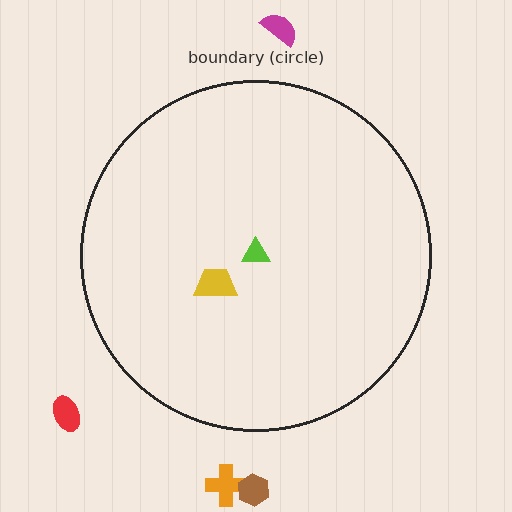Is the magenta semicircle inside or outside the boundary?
Outside.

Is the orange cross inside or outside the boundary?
Outside.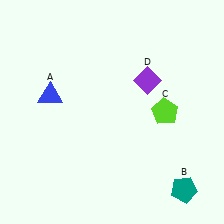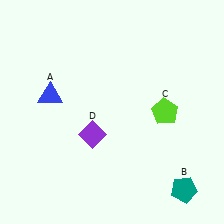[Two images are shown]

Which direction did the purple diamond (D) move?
The purple diamond (D) moved left.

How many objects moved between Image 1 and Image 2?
1 object moved between the two images.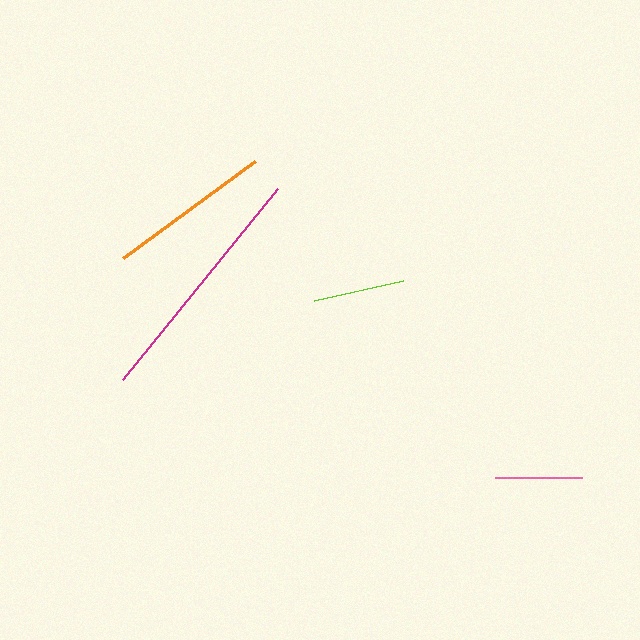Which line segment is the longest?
The magenta line is the longest at approximately 245 pixels.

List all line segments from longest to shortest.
From longest to shortest: magenta, orange, lime, pink.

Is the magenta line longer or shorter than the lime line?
The magenta line is longer than the lime line.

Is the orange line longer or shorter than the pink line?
The orange line is longer than the pink line.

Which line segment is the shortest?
The pink line is the shortest at approximately 87 pixels.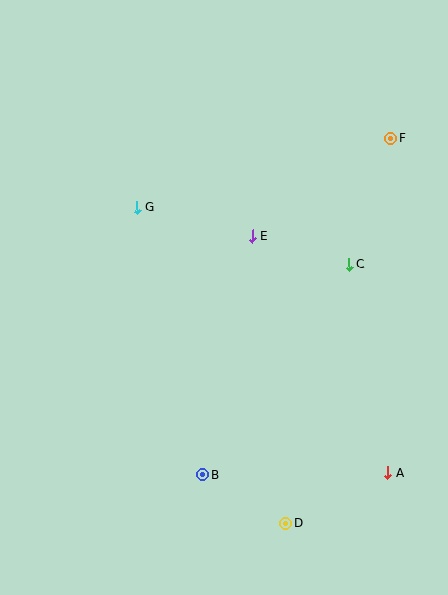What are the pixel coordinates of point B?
Point B is at (203, 475).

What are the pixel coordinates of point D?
Point D is at (286, 523).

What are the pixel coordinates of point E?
Point E is at (252, 236).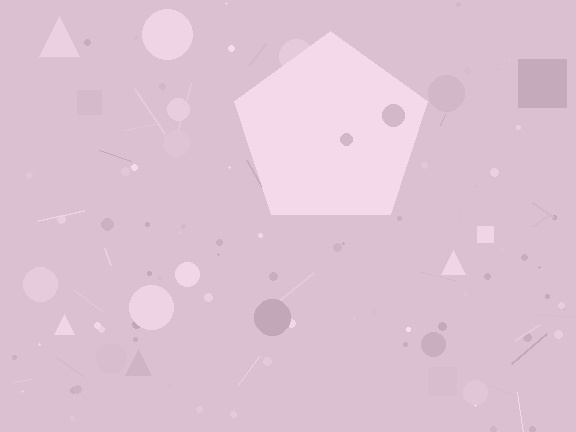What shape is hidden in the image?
A pentagon is hidden in the image.